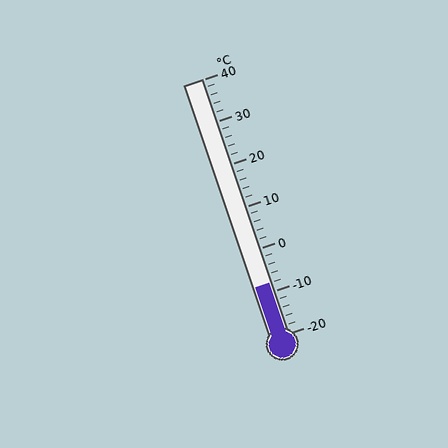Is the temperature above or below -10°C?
The temperature is above -10°C.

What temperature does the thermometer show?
The thermometer shows approximately -8°C.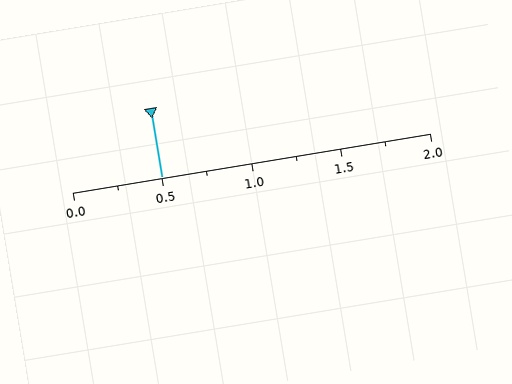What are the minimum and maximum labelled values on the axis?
The axis runs from 0.0 to 2.0.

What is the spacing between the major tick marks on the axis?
The major ticks are spaced 0.5 apart.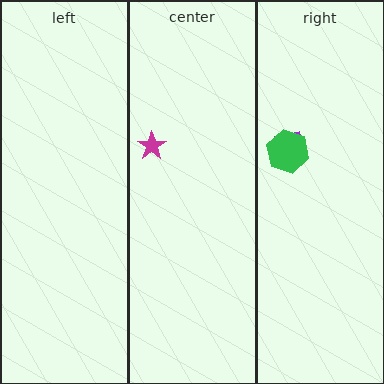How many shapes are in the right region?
2.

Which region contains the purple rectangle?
The right region.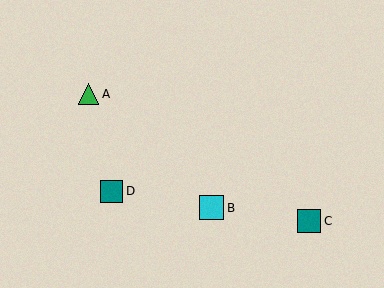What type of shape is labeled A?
Shape A is a green triangle.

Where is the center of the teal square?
The center of the teal square is at (112, 191).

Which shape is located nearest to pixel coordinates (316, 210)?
The teal square (labeled C) at (309, 221) is nearest to that location.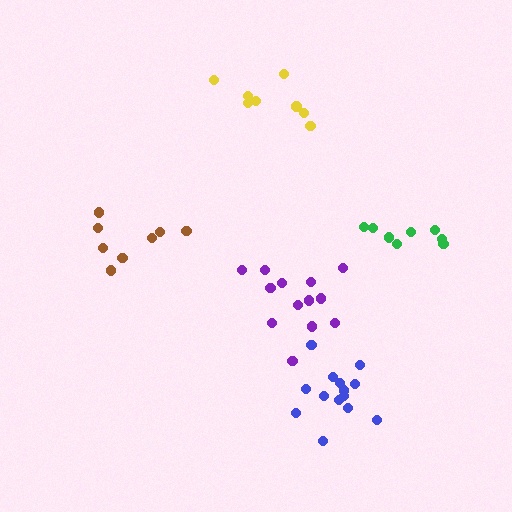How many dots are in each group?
Group 1: 8 dots, Group 2: 14 dots, Group 3: 13 dots, Group 4: 8 dots, Group 5: 8 dots (51 total).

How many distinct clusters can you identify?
There are 5 distinct clusters.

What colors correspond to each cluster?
The clusters are colored: brown, blue, purple, yellow, green.